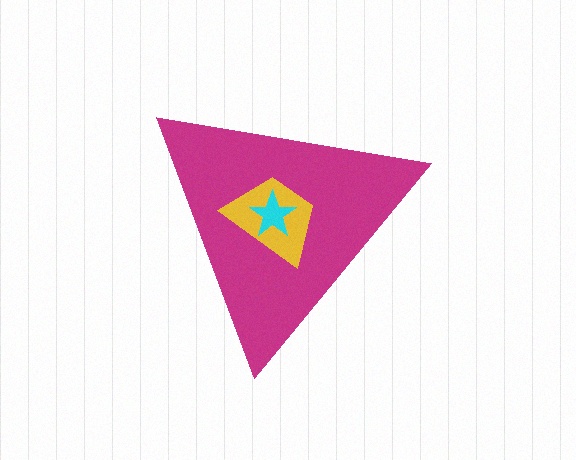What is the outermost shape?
The magenta triangle.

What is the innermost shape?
The cyan star.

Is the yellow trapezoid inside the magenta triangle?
Yes.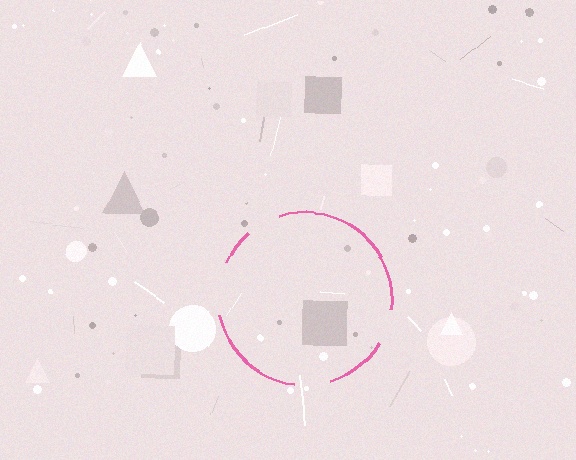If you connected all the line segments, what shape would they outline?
They would outline a circle.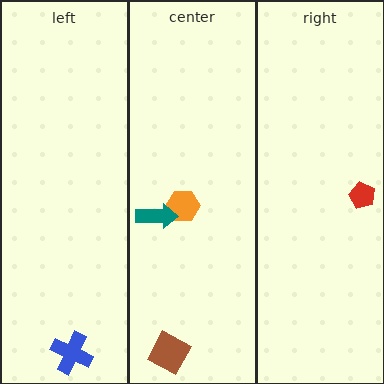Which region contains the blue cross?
The left region.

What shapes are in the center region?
The orange hexagon, the brown square, the teal arrow.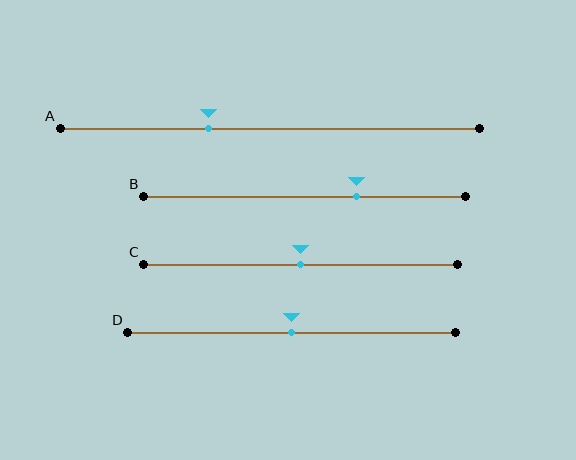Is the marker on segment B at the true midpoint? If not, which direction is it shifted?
No, the marker on segment B is shifted to the right by about 16% of the segment length.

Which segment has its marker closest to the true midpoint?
Segment C has its marker closest to the true midpoint.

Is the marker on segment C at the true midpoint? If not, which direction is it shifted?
Yes, the marker on segment C is at the true midpoint.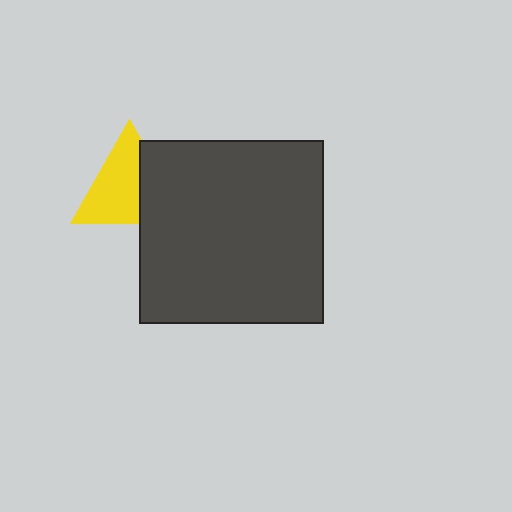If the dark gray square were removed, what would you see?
You would see the complete yellow triangle.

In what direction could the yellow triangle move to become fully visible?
The yellow triangle could move left. That would shift it out from behind the dark gray square entirely.